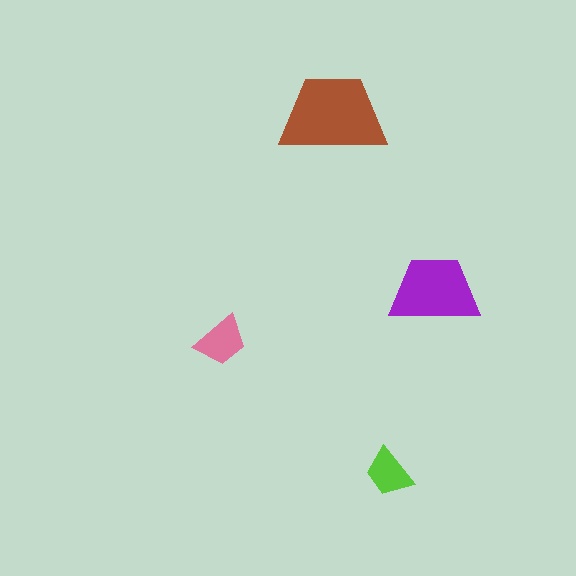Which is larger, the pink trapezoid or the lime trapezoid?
The pink one.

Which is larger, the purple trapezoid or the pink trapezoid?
The purple one.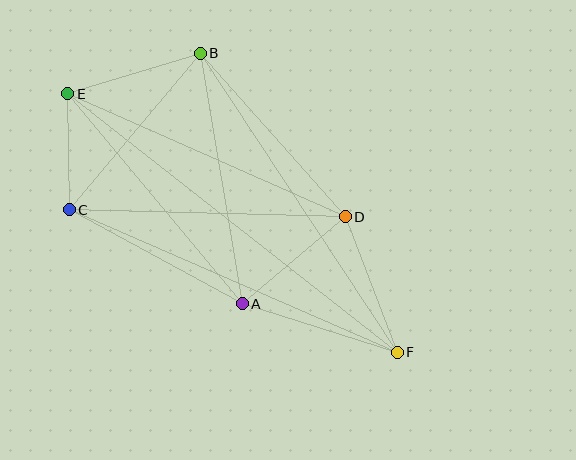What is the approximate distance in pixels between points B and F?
The distance between B and F is approximately 358 pixels.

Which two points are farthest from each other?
Points E and F are farthest from each other.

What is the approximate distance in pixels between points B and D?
The distance between B and D is approximately 218 pixels.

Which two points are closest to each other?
Points C and E are closest to each other.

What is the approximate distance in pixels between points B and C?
The distance between B and C is approximately 204 pixels.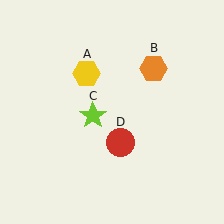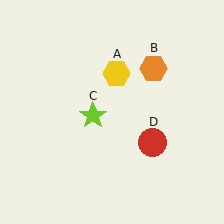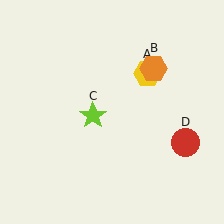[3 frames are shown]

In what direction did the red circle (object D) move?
The red circle (object D) moved right.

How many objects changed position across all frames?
2 objects changed position: yellow hexagon (object A), red circle (object D).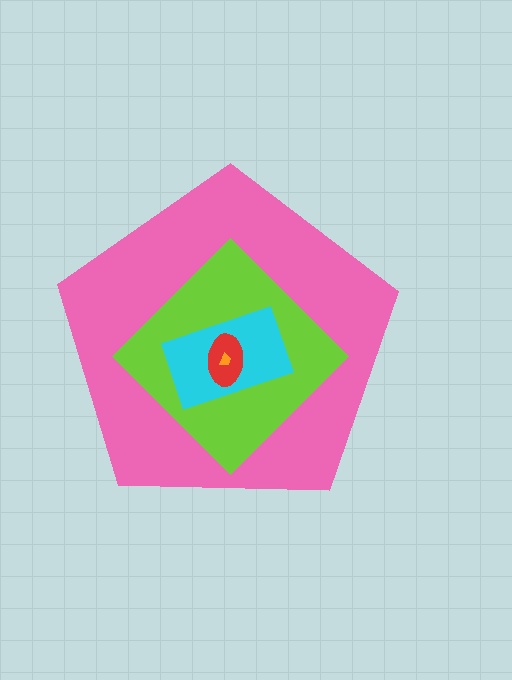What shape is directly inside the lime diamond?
The cyan rectangle.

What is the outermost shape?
The pink pentagon.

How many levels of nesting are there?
5.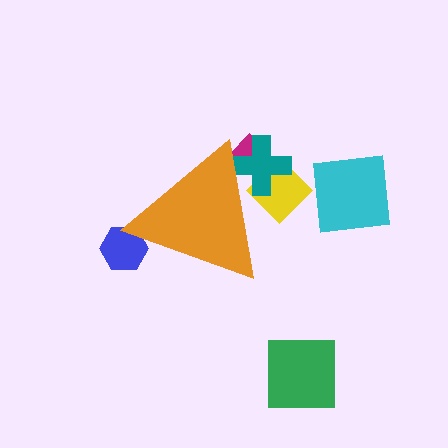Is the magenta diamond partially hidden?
Yes, the magenta diamond is partially hidden behind the orange triangle.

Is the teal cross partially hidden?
Yes, the teal cross is partially hidden behind the orange triangle.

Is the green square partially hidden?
No, the green square is fully visible.